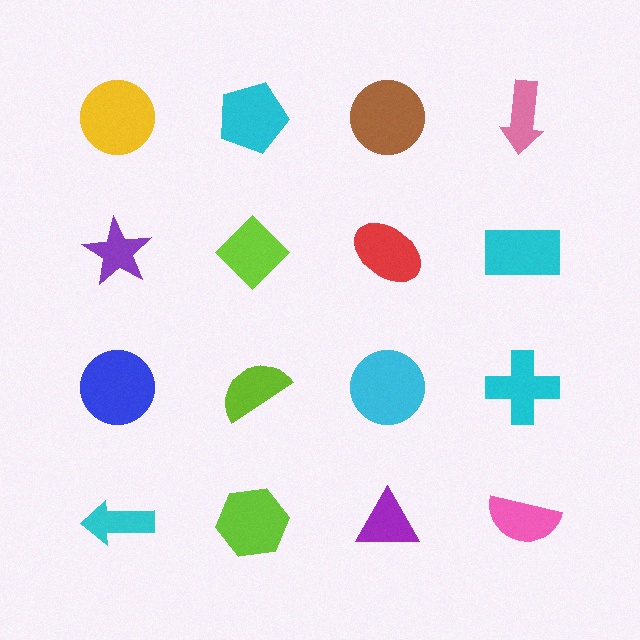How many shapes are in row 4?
4 shapes.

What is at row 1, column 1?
A yellow circle.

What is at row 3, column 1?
A blue circle.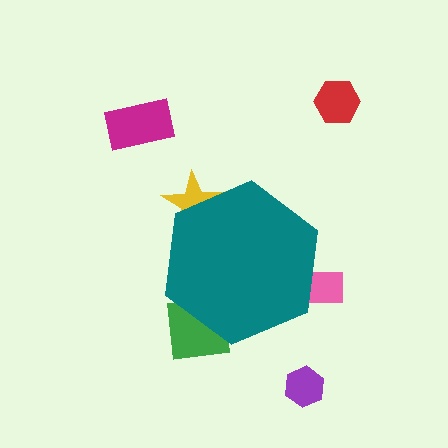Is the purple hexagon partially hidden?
No, the purple hexagon is fully visible.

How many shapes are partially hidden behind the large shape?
3 shapes are partially hidden.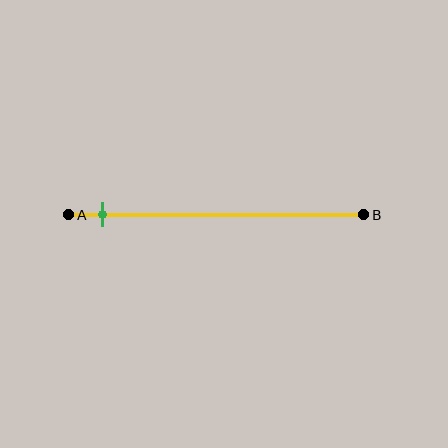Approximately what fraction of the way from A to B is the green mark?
The green mark is approximately 10% of the way from A to B.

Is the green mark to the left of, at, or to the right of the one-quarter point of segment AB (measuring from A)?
The green mark is to the left of the one-quarter point of segment AB.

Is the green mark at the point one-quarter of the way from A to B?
No, the mark is at about 10% from A, not at the 25% one-quarter point.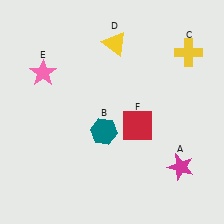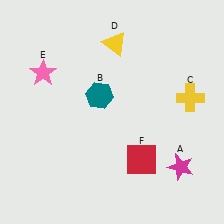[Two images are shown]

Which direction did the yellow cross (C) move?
The yellow cross (C) moved down.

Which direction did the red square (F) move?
The red square (F) moved down.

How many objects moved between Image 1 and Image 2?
3 objects moved between the two images.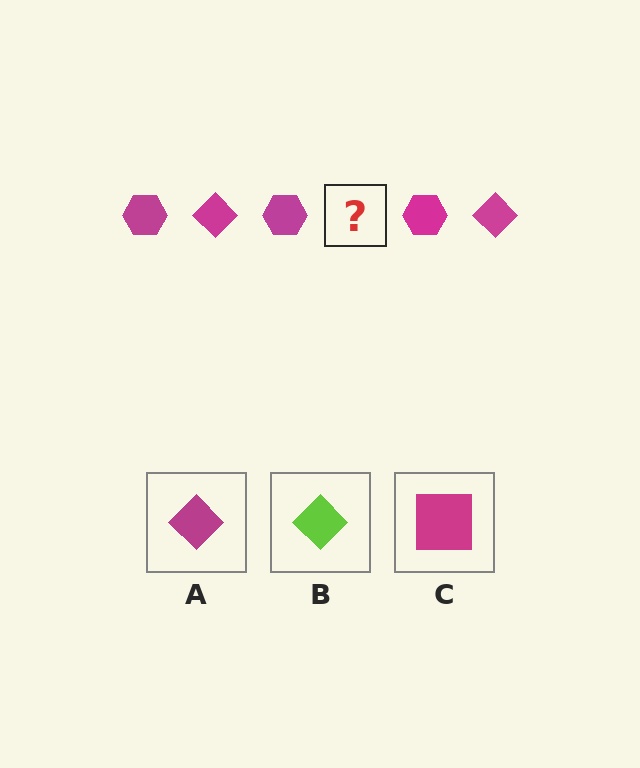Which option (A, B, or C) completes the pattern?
A.